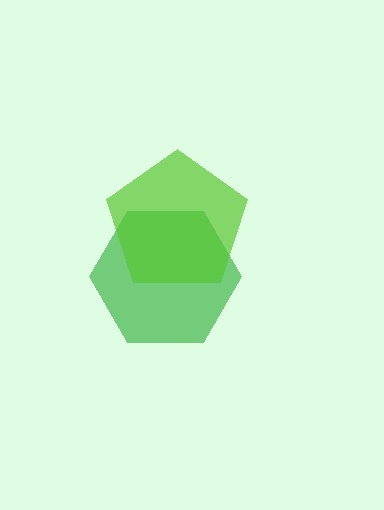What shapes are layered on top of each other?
The layered shapes are: a green hexagon, a lime pentagon.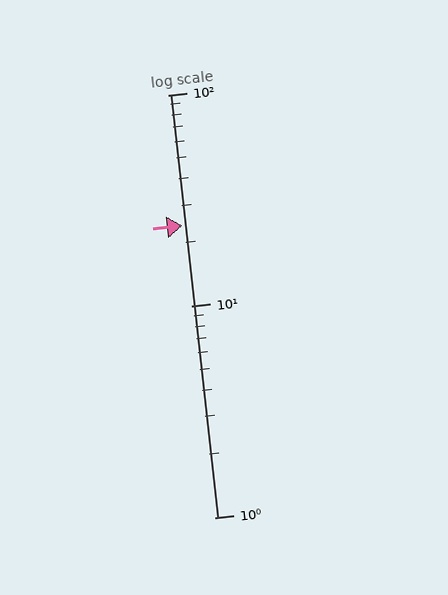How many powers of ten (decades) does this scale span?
The scale spans 2 decades, from 1 to 100.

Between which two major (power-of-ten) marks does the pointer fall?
The pointer is between 10 and 100.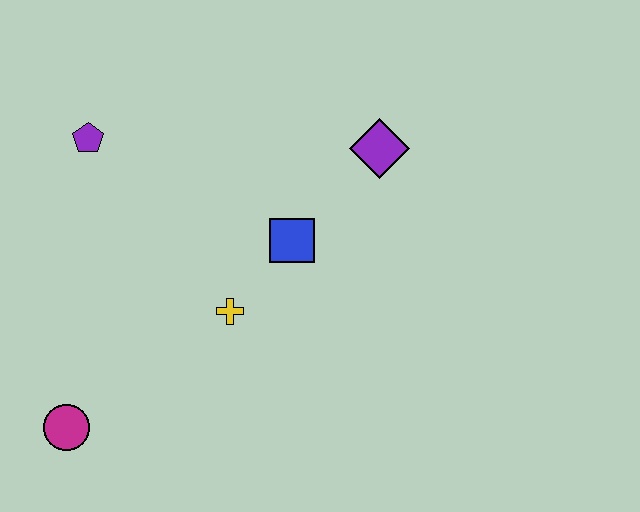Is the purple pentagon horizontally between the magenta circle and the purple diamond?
Yes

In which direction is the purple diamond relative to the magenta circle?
The purple diamond is to the right of the magenta circle.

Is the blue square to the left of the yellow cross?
No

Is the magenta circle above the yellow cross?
No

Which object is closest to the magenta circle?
The yellow cross is closest to the magenta circle.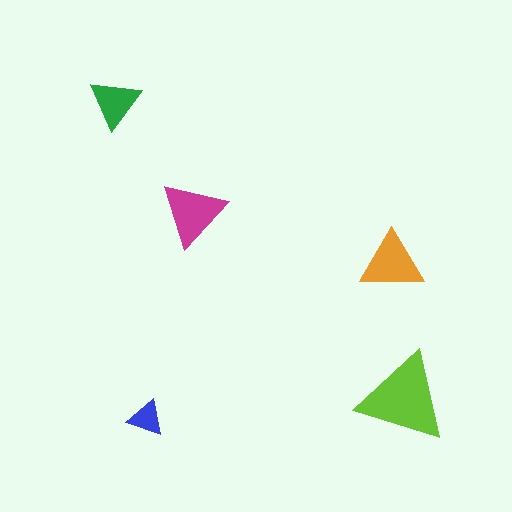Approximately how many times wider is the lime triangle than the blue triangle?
About 2.5 times wider.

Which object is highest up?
The green triangle is topmost.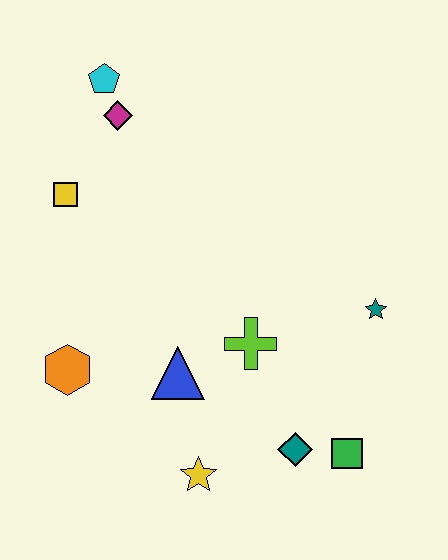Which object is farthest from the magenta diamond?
The green square is farthest from the magenta diamond.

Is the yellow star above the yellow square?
No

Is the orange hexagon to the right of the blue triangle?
No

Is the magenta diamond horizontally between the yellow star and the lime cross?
No